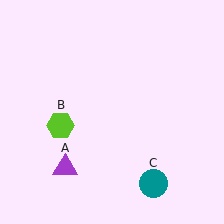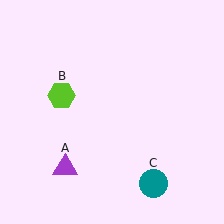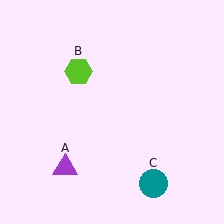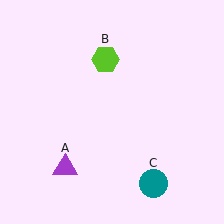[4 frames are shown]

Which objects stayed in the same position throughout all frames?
Purple triangle (object A) and teal circle (object C) remained stationary.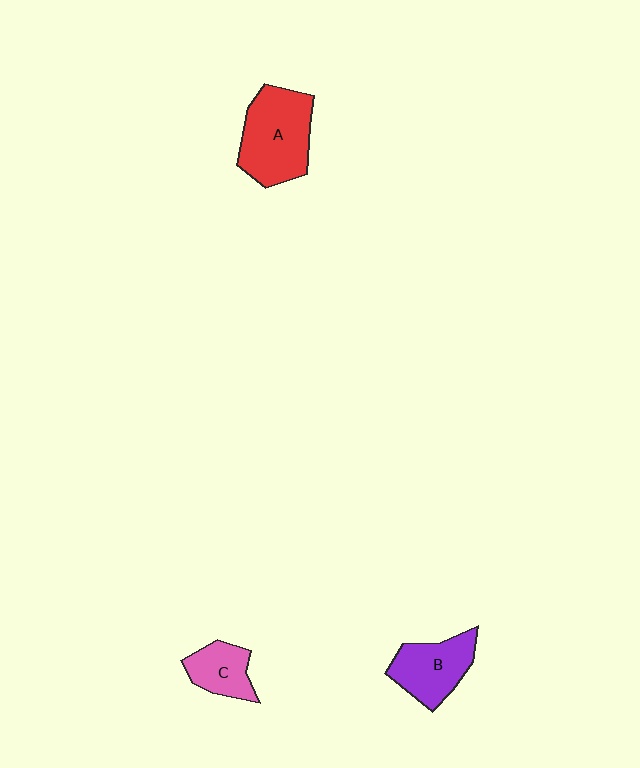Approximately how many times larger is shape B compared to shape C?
Approximately 1.4 times.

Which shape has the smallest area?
Shape C (pink).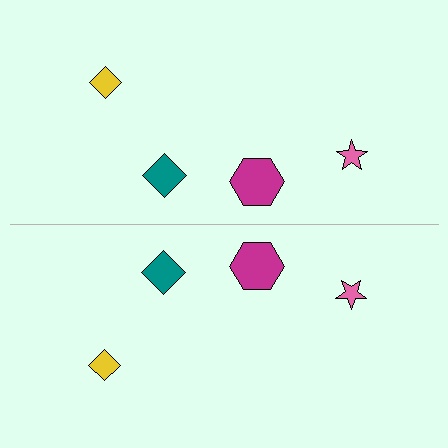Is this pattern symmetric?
Yes, this pattern has bilateral (reflection) symmetry.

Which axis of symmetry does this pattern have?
The pattern has a horizontal axis of symmetry running through the center of the image.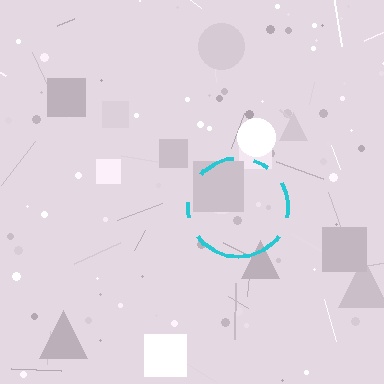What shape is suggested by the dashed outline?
The dashed outline suggests a circle.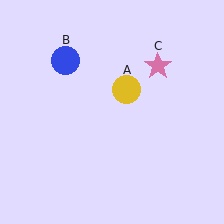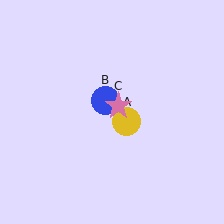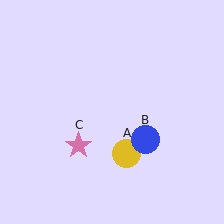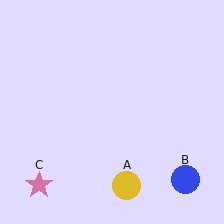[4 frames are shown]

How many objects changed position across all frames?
3 objects changed position: yellow circle (object A), blue circle (object B), pink star (object C).